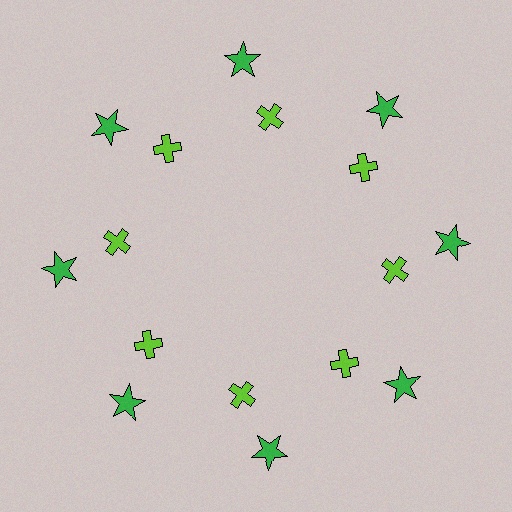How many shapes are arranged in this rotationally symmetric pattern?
There are 16 shapes, arranged in 8 groups of 2.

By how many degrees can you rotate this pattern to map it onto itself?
The pattern maps onto itself every 45 degrees of rotation.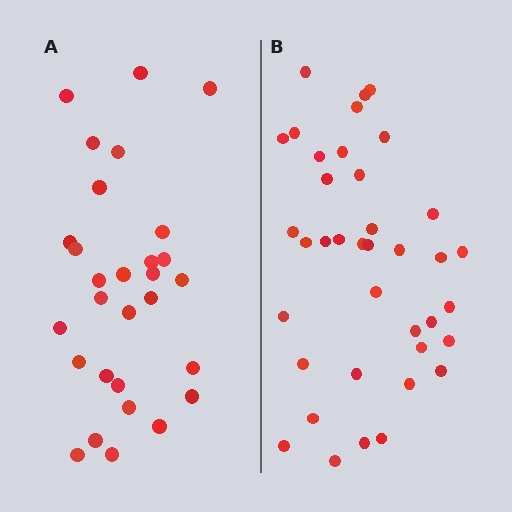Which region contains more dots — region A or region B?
Region B (the right region) has more dots.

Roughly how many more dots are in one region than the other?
Region B has roughly 8 or so more dots than region A.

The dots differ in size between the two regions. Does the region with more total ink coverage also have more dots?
No. Region A has more total ink coverage because its dots are larger, but region B actually contains more individual dots. Total area can be misleading — the number of items is what matters here.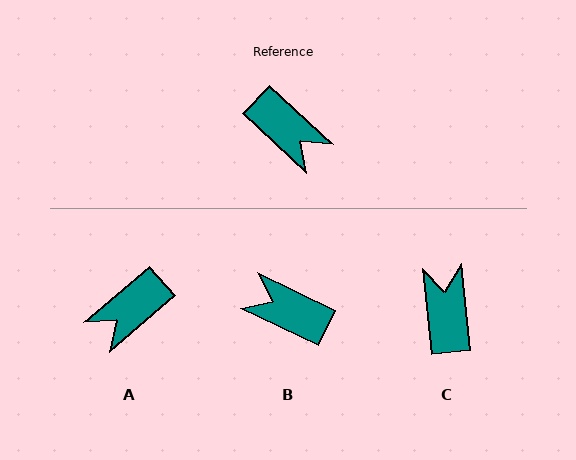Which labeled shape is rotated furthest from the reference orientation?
B, about 162 degrees away.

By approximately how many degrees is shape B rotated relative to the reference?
Approximately 162 degrees clockwise.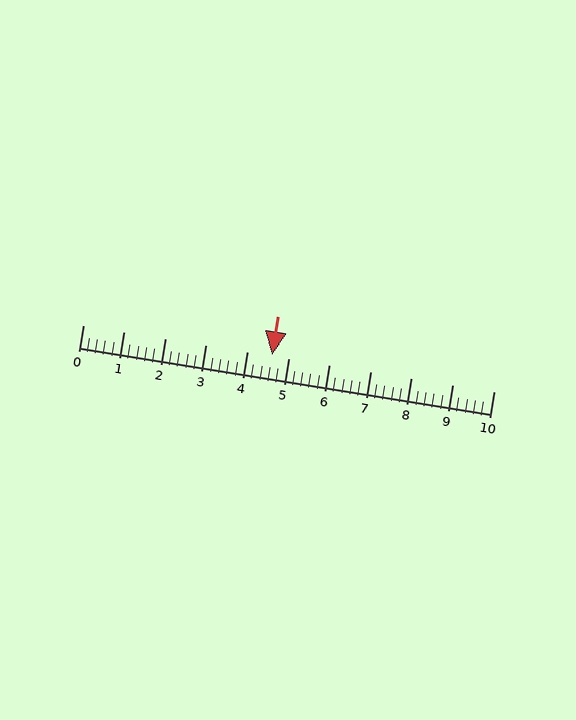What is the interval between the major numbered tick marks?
The major tick marks are spaced 1 units apart.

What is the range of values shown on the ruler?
The ruler shows values from 0 to 10.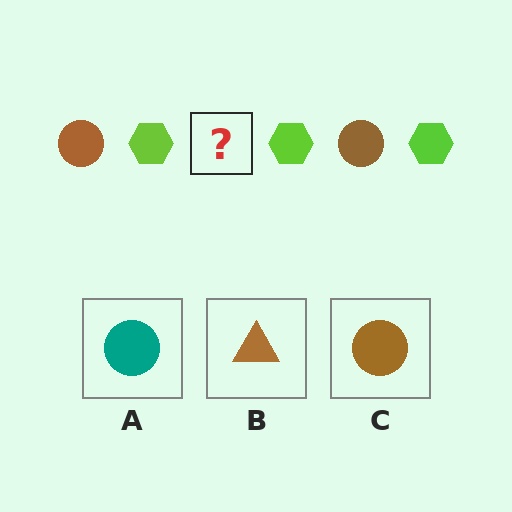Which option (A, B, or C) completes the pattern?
C.